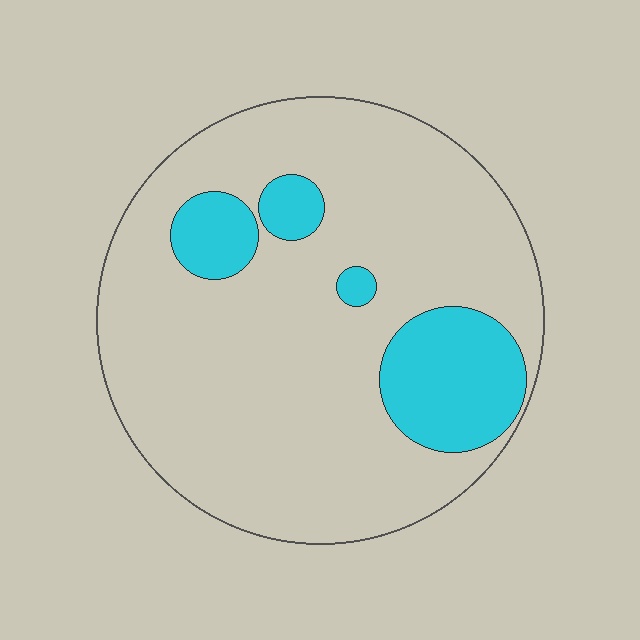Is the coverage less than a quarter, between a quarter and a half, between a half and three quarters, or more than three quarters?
Less than a quarter.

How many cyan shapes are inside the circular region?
4.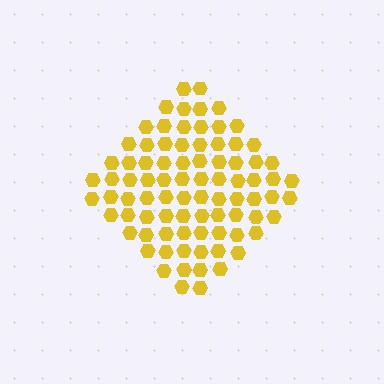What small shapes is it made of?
It is made of small hexagons.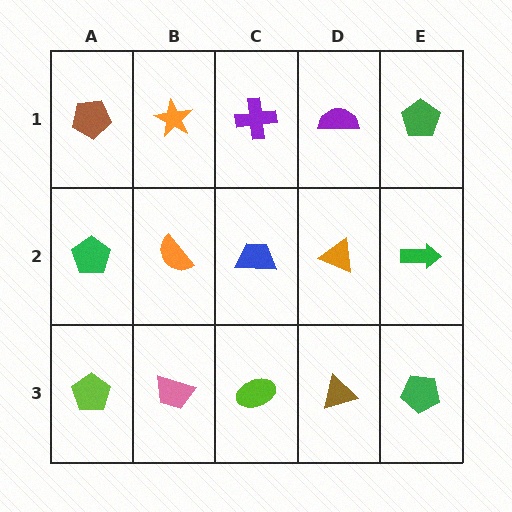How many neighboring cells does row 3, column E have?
2.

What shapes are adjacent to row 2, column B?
An orange star (row 1, column B), a pink trapezoid (row 3, column B), a green pentagon (row 2, column A), a blue trapezoid (row 2, column C).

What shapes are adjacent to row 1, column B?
An orange semicircle (row 2, column B), a brown pentagon (row 1, column A), a purple cross (row 1, column C).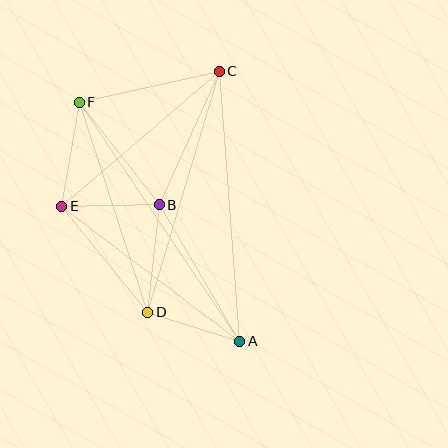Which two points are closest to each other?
Points A and D are closest to each other.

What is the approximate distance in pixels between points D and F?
The distance between D and F is approximately 221 pixels.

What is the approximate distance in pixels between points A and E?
The distance between A and E is approximately 224 pixels.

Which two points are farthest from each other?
Points A and F are farthest from each other.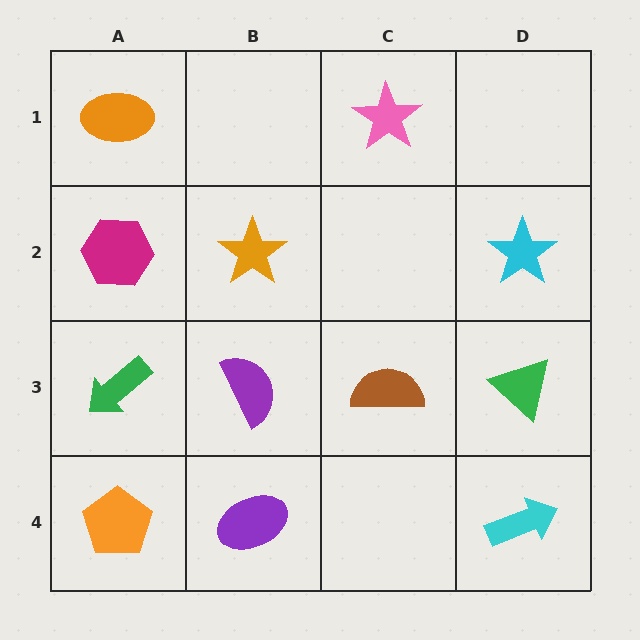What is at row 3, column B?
A purple semicircle.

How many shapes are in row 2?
3 shapes.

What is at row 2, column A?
A magenta hexagon.